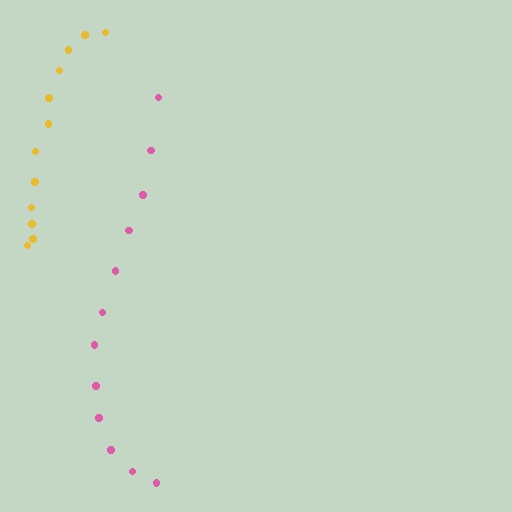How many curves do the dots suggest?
There are 2 distinct paths.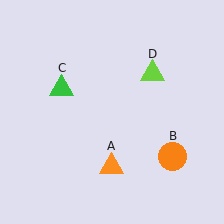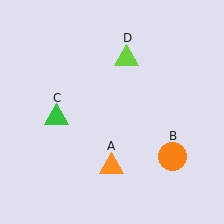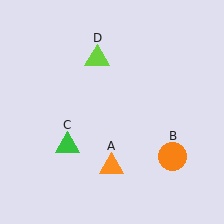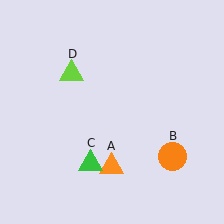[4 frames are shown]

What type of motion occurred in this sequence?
The green triangle (object C), lime triangle (object D) rotated counterclockwise around the center of the scene.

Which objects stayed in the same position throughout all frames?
Orange triangle (object A) and orange circle (object B) remained stationary.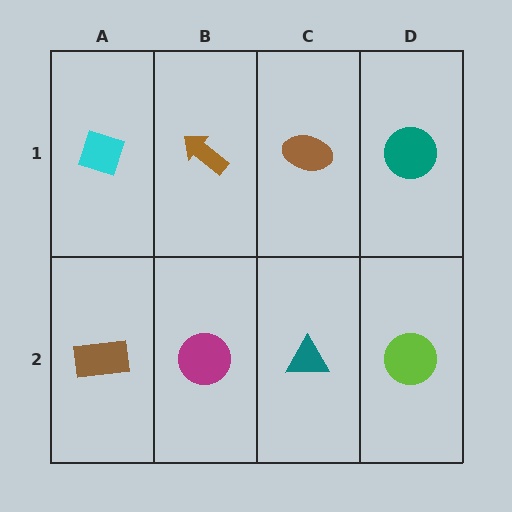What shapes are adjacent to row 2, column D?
A teal circle (row 1, column D), a teal triangle (row 2, column C).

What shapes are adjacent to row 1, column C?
A teal triangle (row 2, column C), a brown arrow (row 1, column B), a teal circle (row 1, column D).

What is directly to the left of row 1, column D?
A brown ellipse.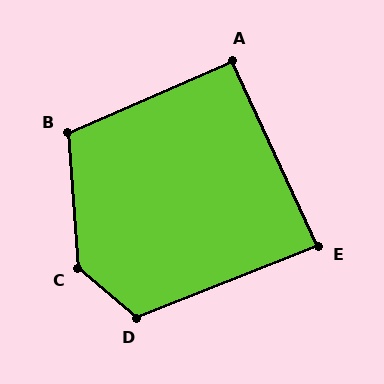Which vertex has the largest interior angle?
C, at approximately 134 degrees.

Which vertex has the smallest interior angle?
E, at approximately 87 degrees.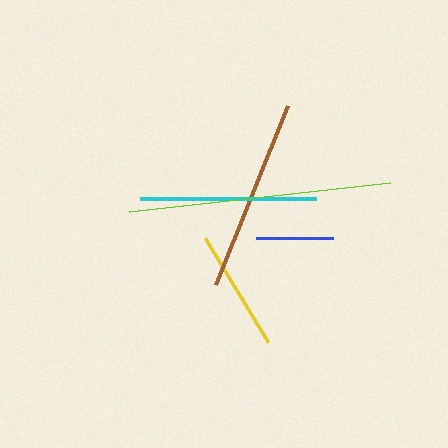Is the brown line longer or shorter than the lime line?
The lime line is longer than the brown line.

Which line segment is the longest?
The lime line is the longest at approximately 263 pixels.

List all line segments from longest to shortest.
From longest to shortest: lime, brown, cyan, yellow, blue.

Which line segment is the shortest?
The blue line is the shortest at approximately 77 pixels.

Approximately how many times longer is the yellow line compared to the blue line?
The yellow line is approximately 1.6 times the length of the blue line.